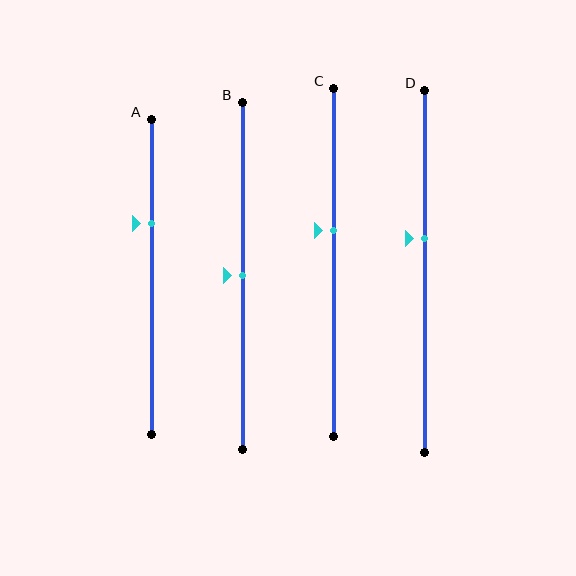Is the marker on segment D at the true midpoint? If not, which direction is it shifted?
No, the marker on segment D is shifted upward by about 9% of the segment length.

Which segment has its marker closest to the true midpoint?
Segment B has its marker closest to the true midpoint.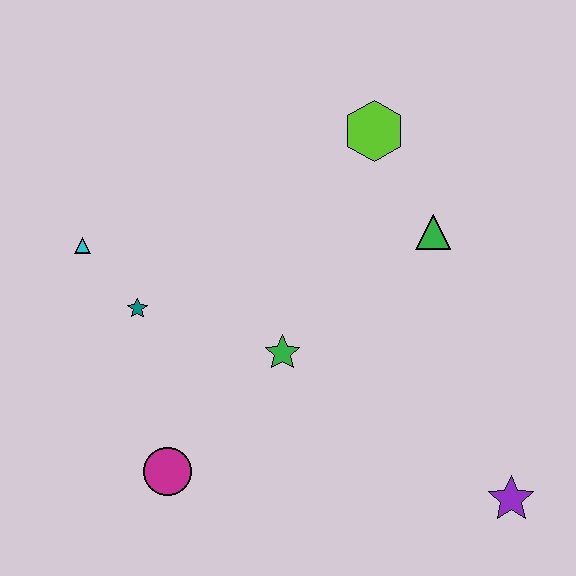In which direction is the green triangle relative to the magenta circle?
The green triangle is to the right of the magenta circle.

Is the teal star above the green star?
Yes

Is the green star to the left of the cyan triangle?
No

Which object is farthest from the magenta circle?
The lime hexagon is farthest from the magenta circle.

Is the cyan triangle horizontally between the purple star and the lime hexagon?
No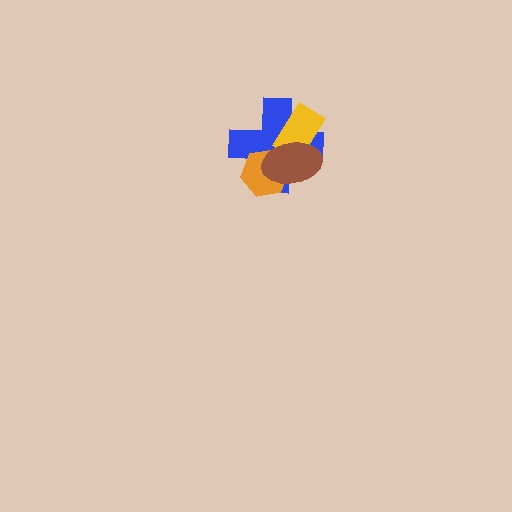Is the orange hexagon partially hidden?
Yes, it is partially covered by another shape.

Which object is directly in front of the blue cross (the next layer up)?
The yellow rectangle is directly in front of the blue cross.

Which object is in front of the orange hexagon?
The brown ellipse is in front of the orange hexagon.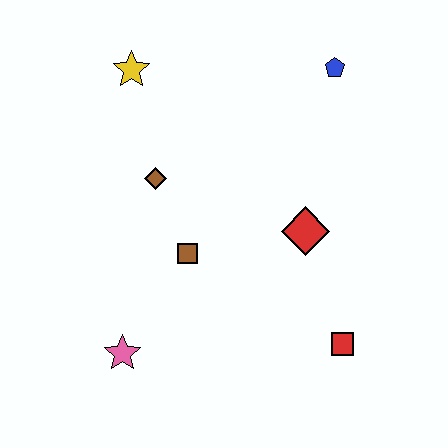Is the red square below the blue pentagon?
Yes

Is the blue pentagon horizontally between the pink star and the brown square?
No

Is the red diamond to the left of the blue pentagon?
Yes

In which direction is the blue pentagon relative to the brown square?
The blue pentagon is above the brown square.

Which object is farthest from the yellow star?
The red square is farthest from the yellow star.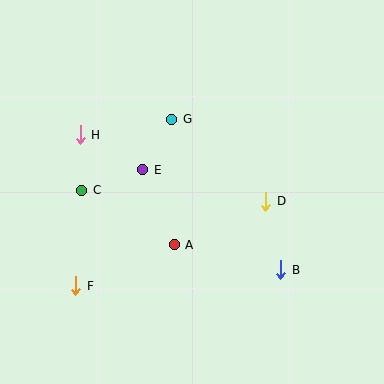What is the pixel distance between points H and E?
The distance between H and E is 72 pixels.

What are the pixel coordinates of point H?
Point H is at (80, 135).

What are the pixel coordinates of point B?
Point B is at (281, 270).